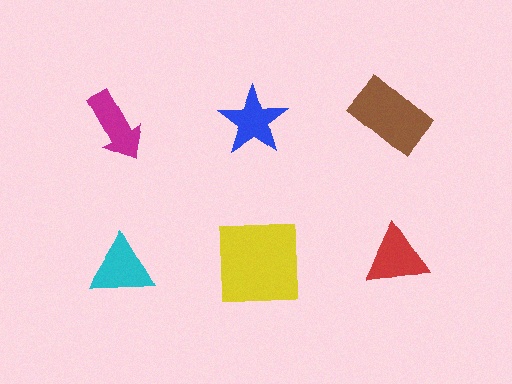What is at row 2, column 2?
A yellow square.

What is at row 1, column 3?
A brown rectangle.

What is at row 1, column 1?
A magenta arrow.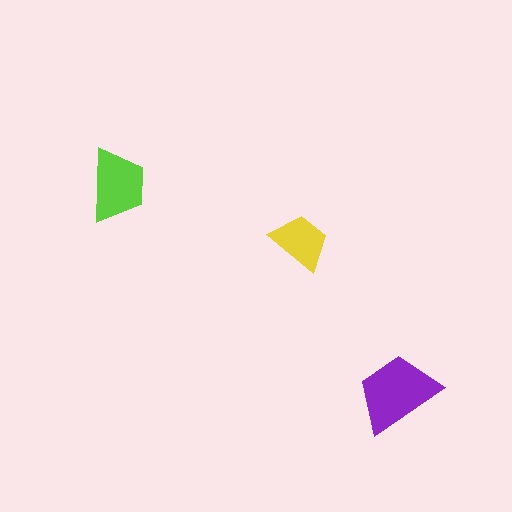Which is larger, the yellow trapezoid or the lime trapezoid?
The lime one.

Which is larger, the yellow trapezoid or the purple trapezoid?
The purple one.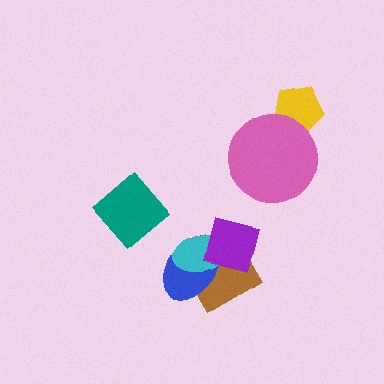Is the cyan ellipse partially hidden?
Yes, it is partially covered by another shape.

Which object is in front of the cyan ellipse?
The purple square is in front of the cyan ellipse.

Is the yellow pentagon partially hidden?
Yes, it is partially covered by another shape.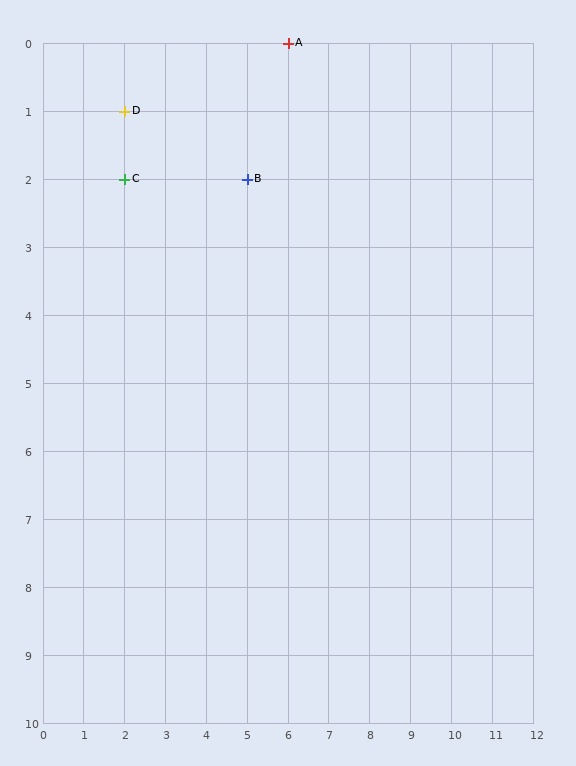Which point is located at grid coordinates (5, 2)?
Point B is at (5, 2).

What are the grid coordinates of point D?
Point D is at grid coordinates (2, 1).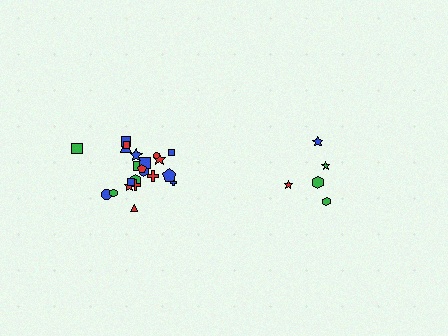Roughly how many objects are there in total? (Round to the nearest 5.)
Roughly 25 objects in total.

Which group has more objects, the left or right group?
The left group.